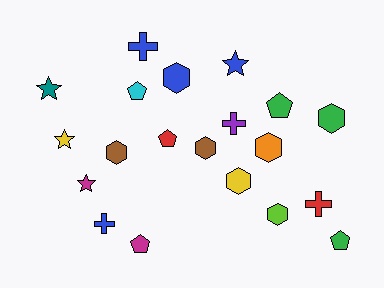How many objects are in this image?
There are 20 objects.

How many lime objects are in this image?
There is 1 lime object.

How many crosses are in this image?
There are 4 crosses.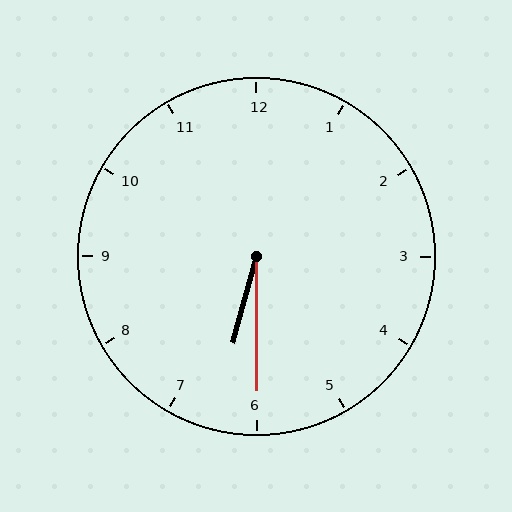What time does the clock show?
6:30.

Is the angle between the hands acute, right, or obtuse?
It is acute.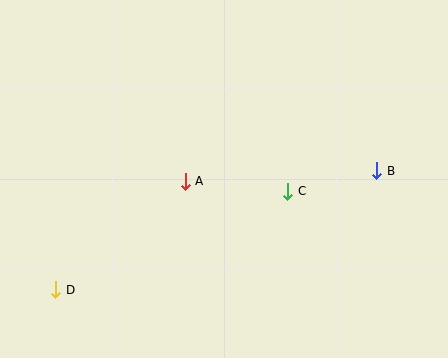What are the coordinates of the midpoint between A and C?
The midpoint between A and C is at (237, 186).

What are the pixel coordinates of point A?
Point A is at (185, 181).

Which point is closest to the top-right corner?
Point B is closest to the top-right corner.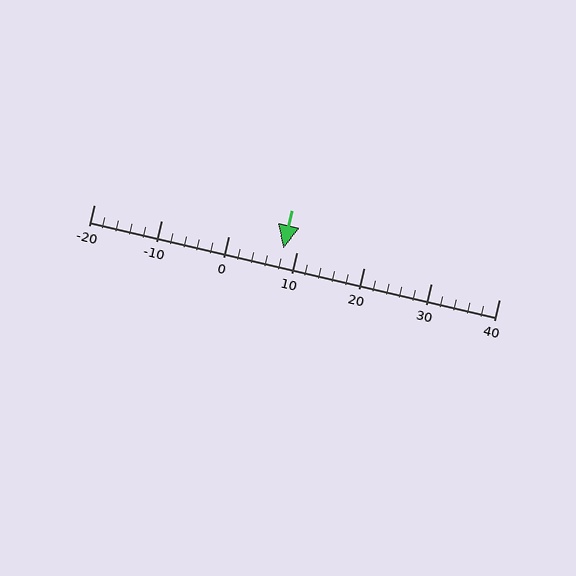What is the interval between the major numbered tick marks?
The major tick marks are spaced 10 units apart.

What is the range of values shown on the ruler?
The ruler shows values from -20 to 40.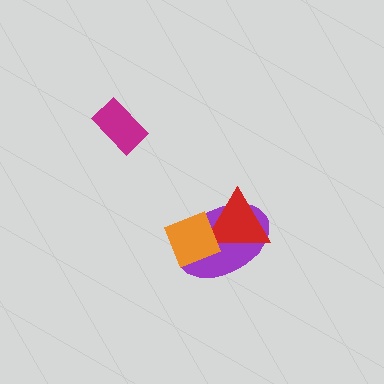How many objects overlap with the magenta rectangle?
0 objects overlap with the magenta rectangle.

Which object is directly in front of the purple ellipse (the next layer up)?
The red triangle is directly in front of the purple ellipse.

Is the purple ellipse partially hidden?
Yes, it is partially covered by another shape.